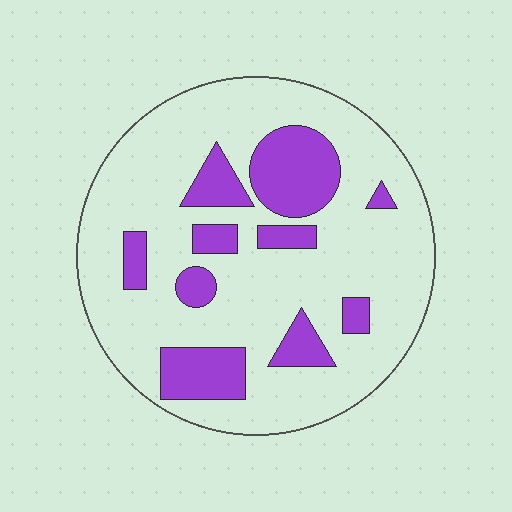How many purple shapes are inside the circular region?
10.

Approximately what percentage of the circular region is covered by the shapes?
Approximately 25%.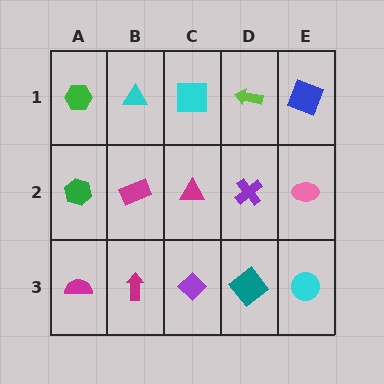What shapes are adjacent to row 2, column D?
A lime arrow (row 1, column D), a teal diamond (row 3, column D), a magenta triangle (row 2, column C), a pink ellipse (row 2, column E).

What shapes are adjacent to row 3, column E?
A pink ellipse (row 2, column E), a teal diamond (row 3, column D).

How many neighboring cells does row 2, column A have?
3.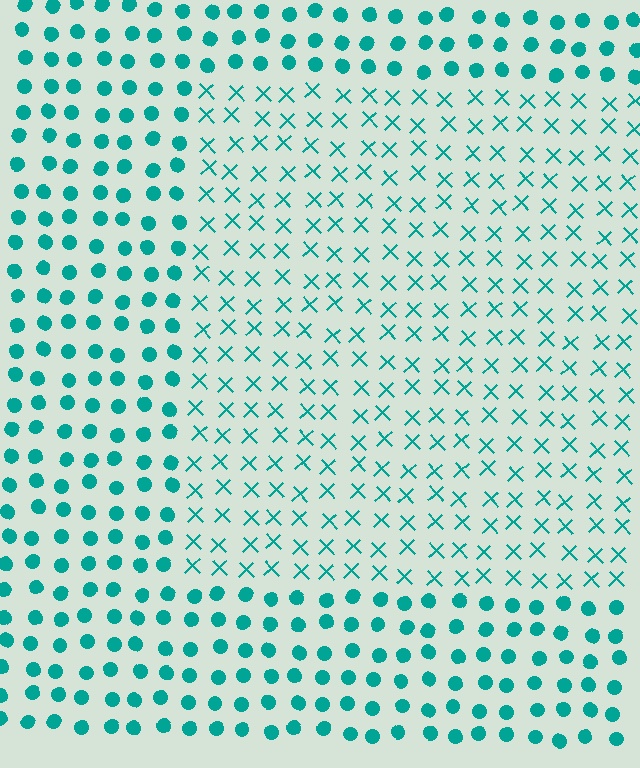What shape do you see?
I see a rectangle.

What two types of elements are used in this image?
The image uses X marks inside the rectangle region and circles outside it.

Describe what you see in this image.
The image is filled with small teal elements arranged in a uniform grid. A rectangle-shaped region contains X marks, while the surrounding area contains circles. The boundary is defined purely by the change in element shape.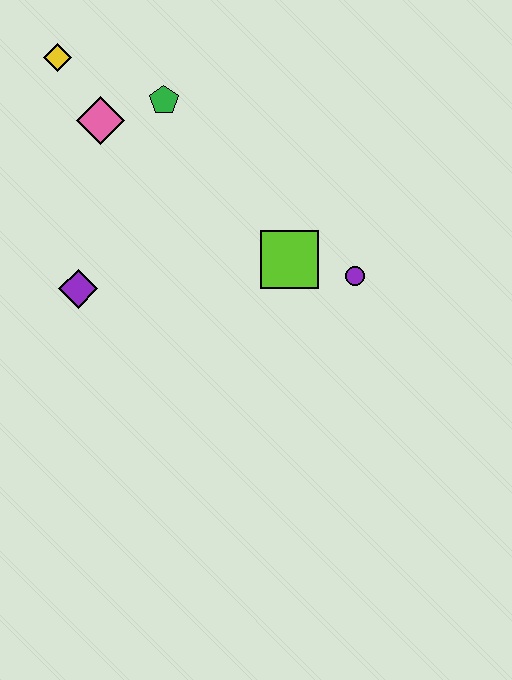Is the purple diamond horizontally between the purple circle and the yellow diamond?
Yes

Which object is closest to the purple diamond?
The pink diamond is closest to the purple diamond.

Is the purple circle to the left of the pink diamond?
No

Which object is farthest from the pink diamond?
The purple circle is farthest from the pink diamond.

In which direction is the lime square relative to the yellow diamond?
The lime square is to the right of the yellow diamond.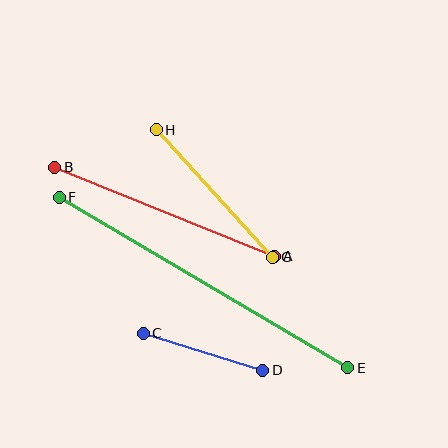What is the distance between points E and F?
The distance is approximately 335 pixels.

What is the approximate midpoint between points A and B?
The midpoint is at approximately (165, 212) pixels.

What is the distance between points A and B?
The distance is approximately 237 pixels.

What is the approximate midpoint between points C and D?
The midpoint is at approximately (203, 352) pixels.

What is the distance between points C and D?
The distance is approximately 125 pixels.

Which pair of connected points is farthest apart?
Points E and F are farthest apart.